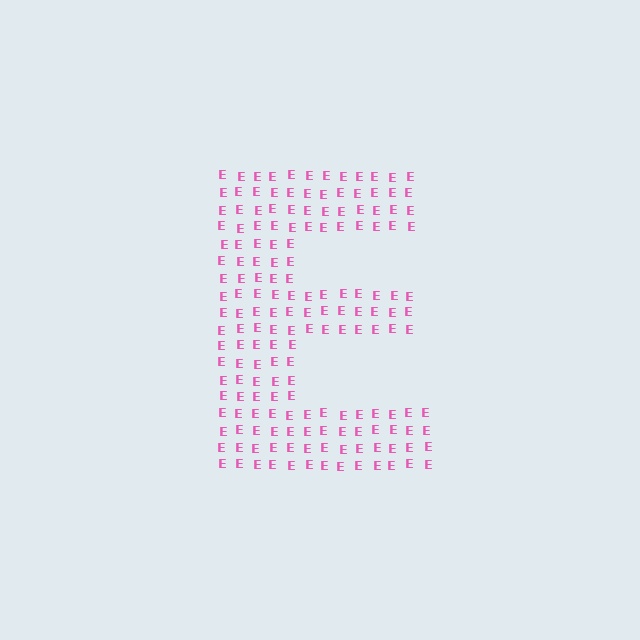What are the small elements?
The small elements are letter E's.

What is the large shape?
The large shape is the letter E.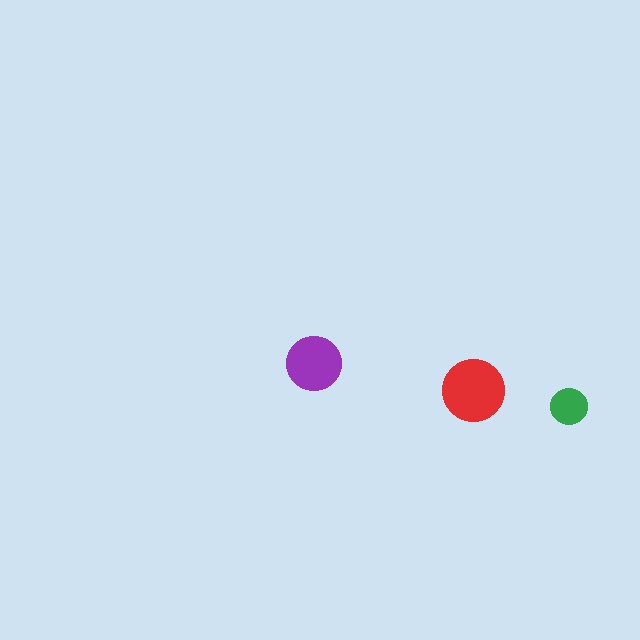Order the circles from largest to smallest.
the red one, the purple one, the green one.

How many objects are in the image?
There are 3 objects in the image.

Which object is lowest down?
The green circle is bottommost.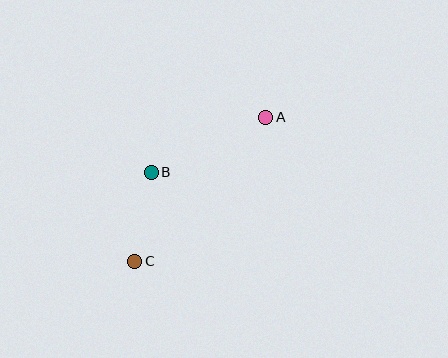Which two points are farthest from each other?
Points A and C are farthest from each other.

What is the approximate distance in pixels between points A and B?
The distance between A and B is approximately 127 pixels.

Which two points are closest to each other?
Points B and C are closest to each other.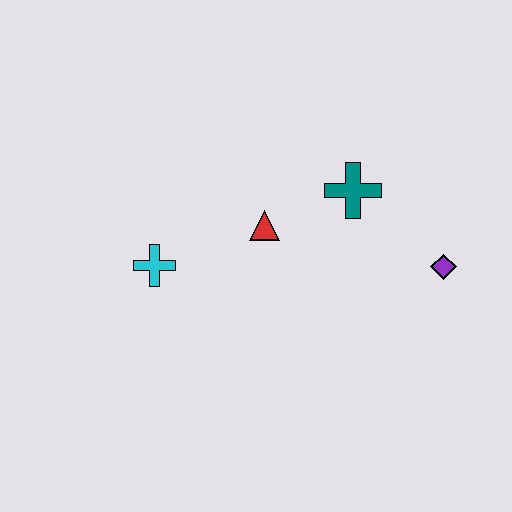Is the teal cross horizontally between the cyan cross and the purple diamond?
Yes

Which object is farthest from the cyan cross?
The purple diamond is farthest from the cyan cross.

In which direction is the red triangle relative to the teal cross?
The red triangle is to the left of the teal cross.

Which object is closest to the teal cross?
The red triangle is closest to the teal cross.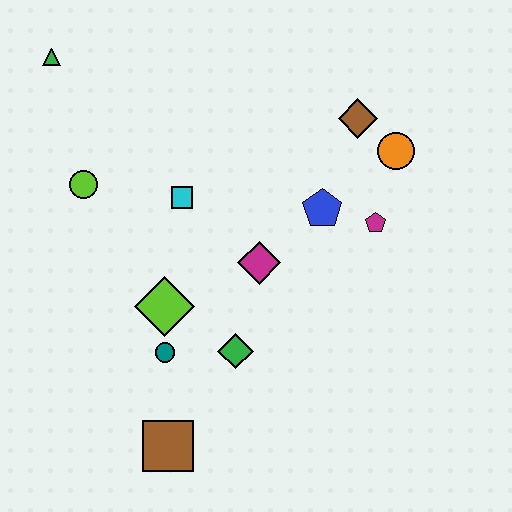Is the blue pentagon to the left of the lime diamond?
No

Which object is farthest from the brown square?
The green triangle is farthest from the brown square.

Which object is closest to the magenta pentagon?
The blue pentagon is closest to the magenta pentagon.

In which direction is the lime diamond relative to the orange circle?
The lime diamond is to the left of the orange circle.